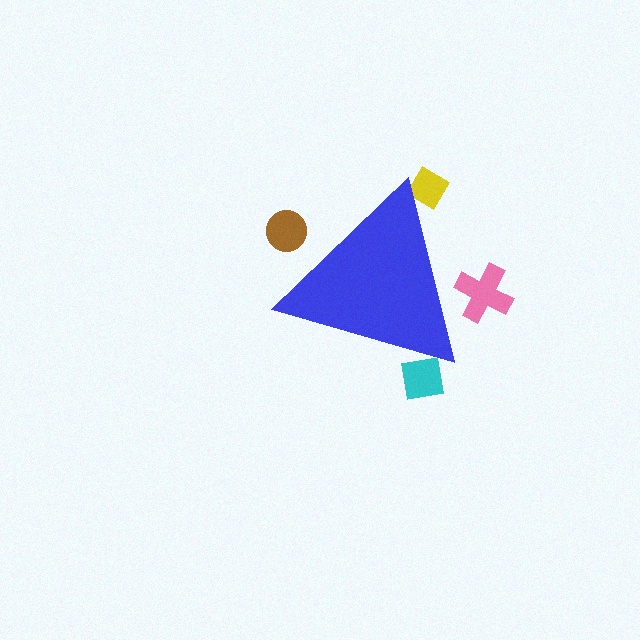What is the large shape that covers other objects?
A blue triangle.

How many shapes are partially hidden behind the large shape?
4 shapes are partially hidden.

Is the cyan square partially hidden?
Yes, the cyan square is partially hidden behind the blue triangle.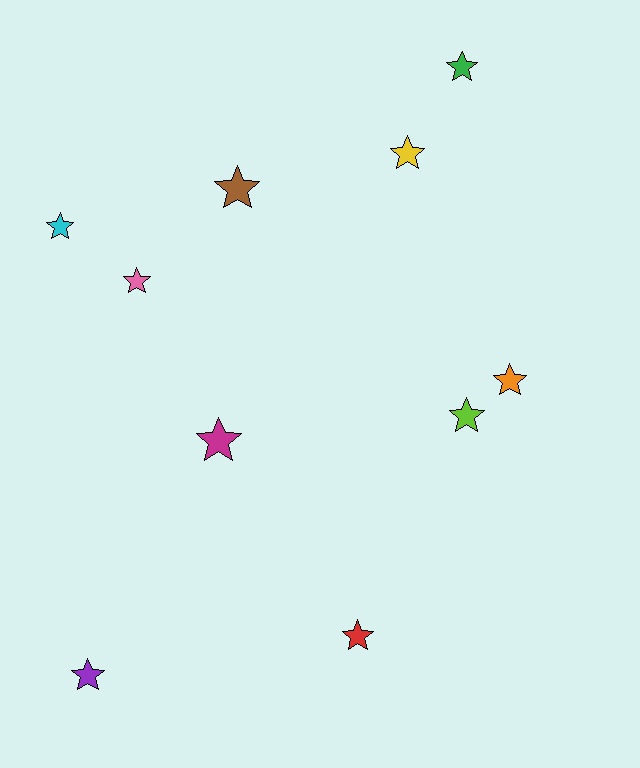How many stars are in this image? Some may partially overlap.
There are 10 stars.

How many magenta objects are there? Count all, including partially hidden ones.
There is 1 magenta object.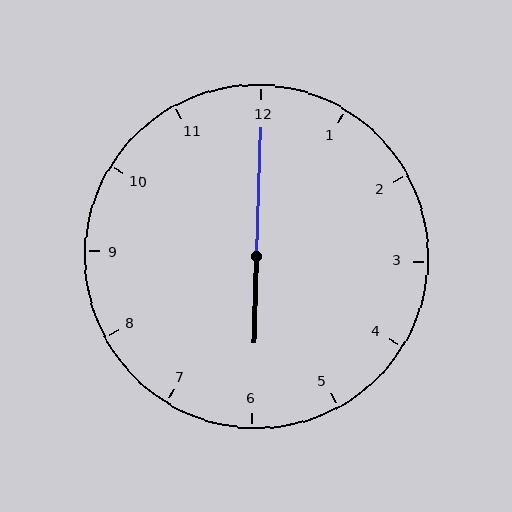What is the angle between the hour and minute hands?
Approximately 180 degrees.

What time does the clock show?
6:00.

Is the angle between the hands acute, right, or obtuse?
It is obtuse.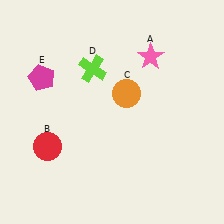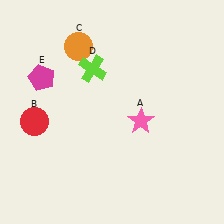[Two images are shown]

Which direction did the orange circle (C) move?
The orange circle (C) moved left.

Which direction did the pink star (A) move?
The pink star (A) moved down.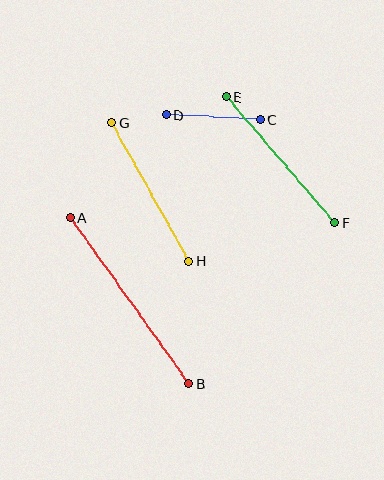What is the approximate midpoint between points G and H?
The midpoint is at approximately (150, 192) pixels.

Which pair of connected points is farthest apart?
Points A and B are farthest apart.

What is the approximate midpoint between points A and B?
The midpoint is at approximately (129, 301) pixels.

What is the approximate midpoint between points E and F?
The midpoint is at approximately (280, 160) pixels.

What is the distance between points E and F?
The distance is approximately 166 pixels.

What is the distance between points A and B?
The distance is approximately 204 pixels.